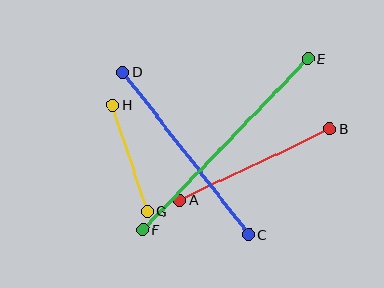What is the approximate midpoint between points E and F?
The midpoint is at approximately (225, 144) pixels.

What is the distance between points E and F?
The distance is approximately 238 pixels.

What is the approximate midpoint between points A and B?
The midpoint is at approximately (255, 164) pixels.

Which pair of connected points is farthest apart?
Points E and F are farthest apart.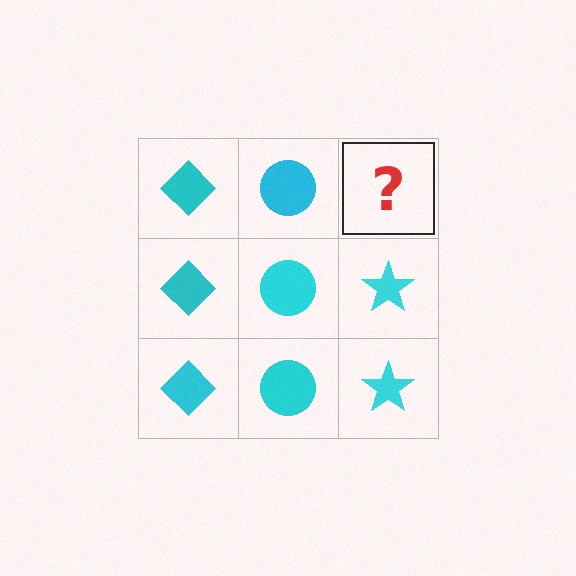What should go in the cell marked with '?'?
The missing cell should contain a cyan star.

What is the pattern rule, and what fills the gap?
The rule is that each column has a consistent shape. The gap should be filled with a cyan star.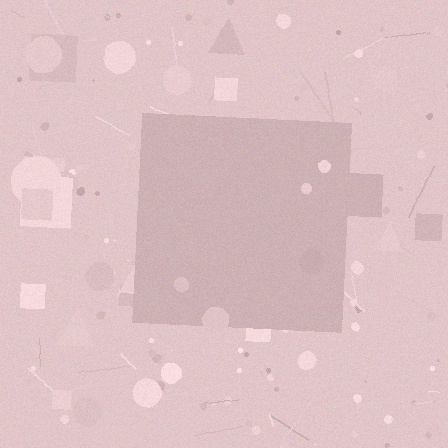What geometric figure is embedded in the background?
A square is embedded in the background.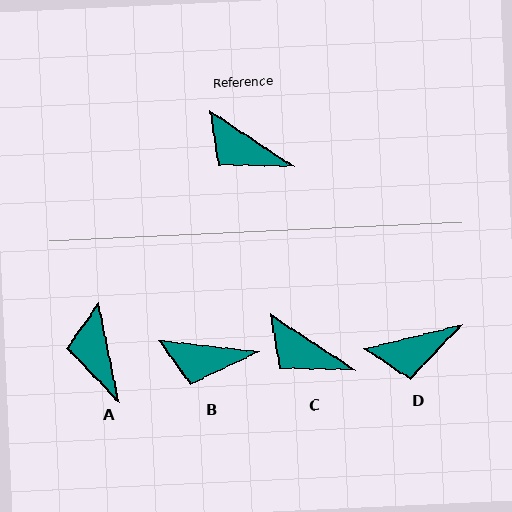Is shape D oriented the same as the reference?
No, it is off by about 47 degrees.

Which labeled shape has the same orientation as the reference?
C.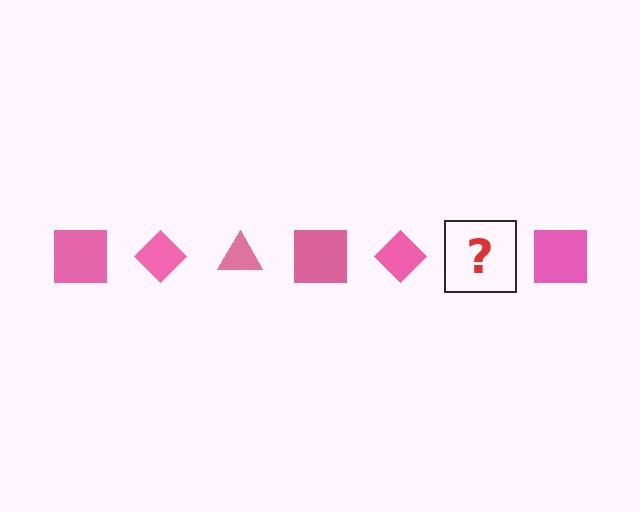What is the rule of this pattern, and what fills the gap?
The rule is that the pattern cycles through square, diamond, triangle shapes in pink. The gap should be filled with a pink triangle.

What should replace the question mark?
The question mark should be replaced with a pink triangle.